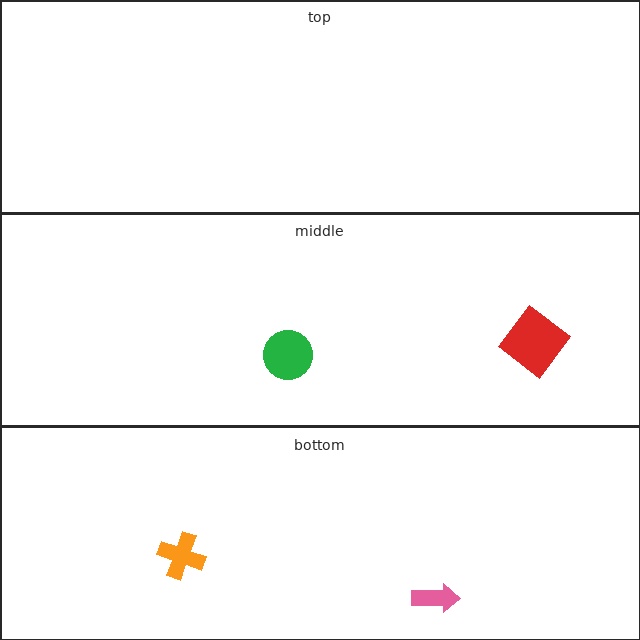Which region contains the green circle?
The middle region.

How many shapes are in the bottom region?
2.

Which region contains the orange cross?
The bottom region.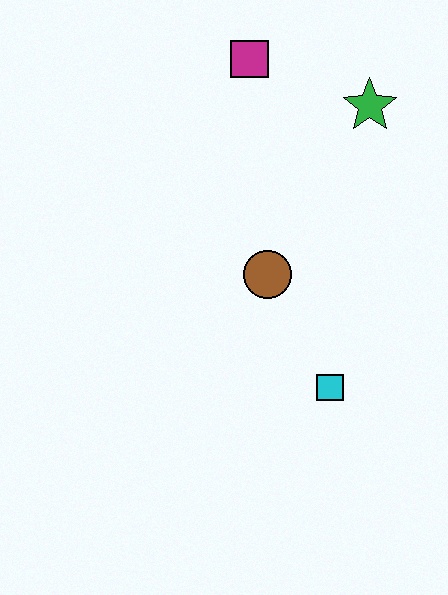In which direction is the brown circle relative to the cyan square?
The brown circle is above the cyan square.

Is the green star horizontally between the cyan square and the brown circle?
No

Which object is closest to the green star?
The magenta square is closest to the green star.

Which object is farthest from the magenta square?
The cyan square is farthest from the magenta square.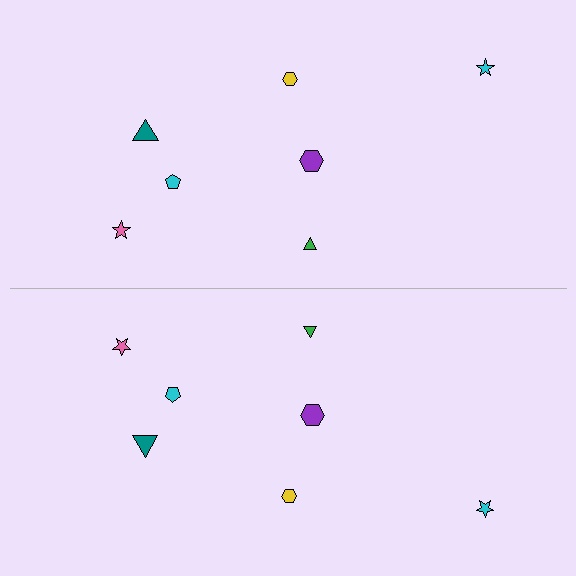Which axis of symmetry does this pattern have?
The pattern has a horizontal axis of symmetry running through the center of the image.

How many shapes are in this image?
There are 14 shapes in this image.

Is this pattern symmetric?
Yes, this pattern has bilateral (reflection) symmetry.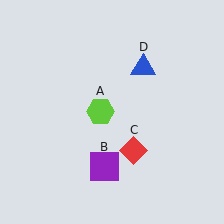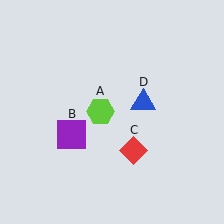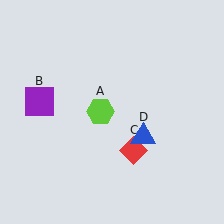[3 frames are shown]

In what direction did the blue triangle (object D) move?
The blue triangle (object D) moved down.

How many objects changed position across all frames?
2 objects changed position: purple square (object B), blue triangle (object D).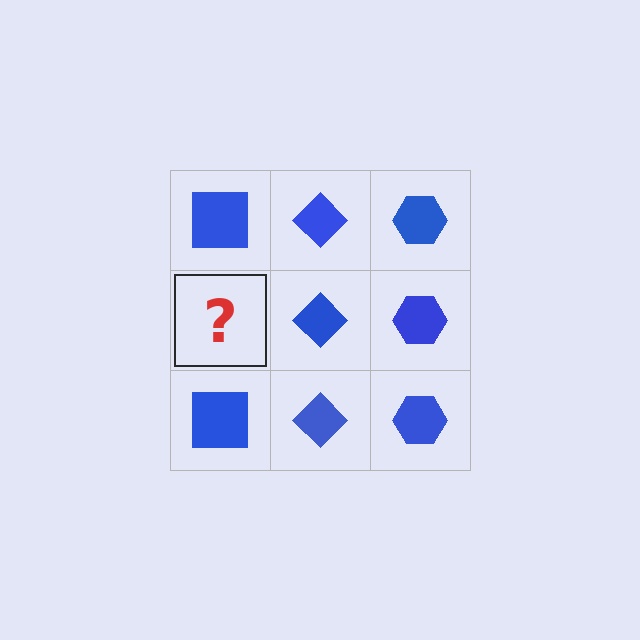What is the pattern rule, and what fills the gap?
The rule is that each column has a consistent shape. The gap should be filled with a blue square.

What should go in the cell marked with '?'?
The missing cell should contain a blue square.